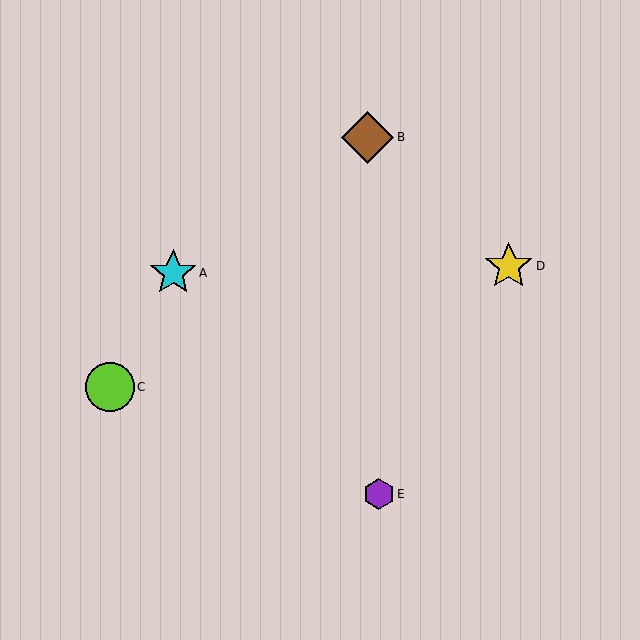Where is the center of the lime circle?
The center of the lime circle is at (110, 387).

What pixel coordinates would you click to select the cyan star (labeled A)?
Click at (173, 273) to select the cyan star A.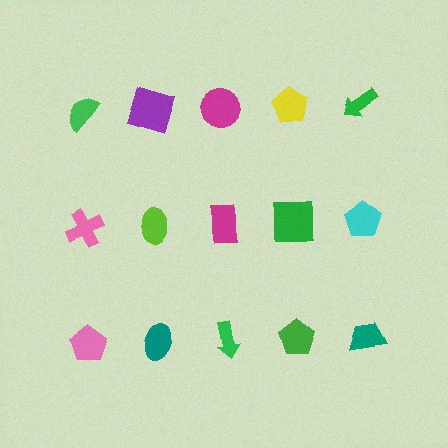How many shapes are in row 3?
5 shapes.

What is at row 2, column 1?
A pink cross.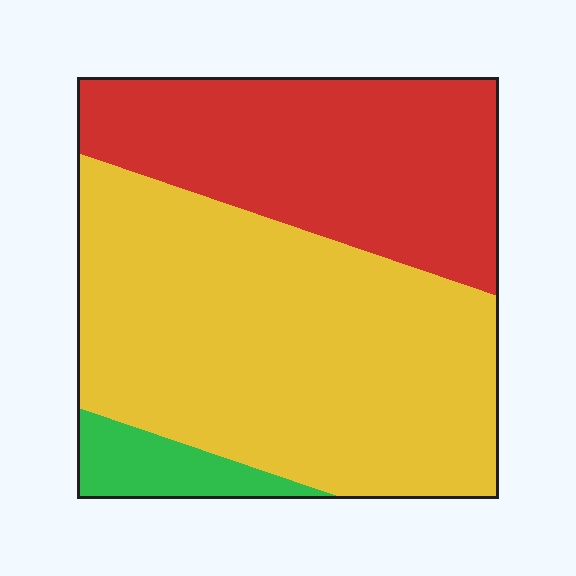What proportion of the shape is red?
Red takes up about one third (1/3) of the shape.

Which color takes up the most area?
Yellow, at roughly 60%.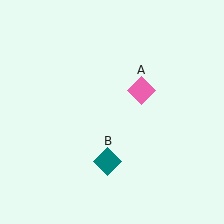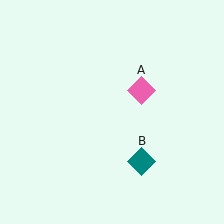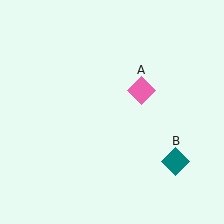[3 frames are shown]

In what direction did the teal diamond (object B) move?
The teal diamond (object B) moved right.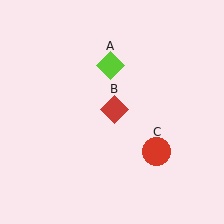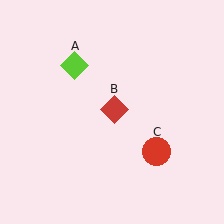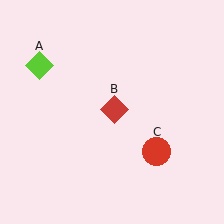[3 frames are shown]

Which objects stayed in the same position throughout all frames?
Red diamond (object B) and red circle (object C) remained stationary.